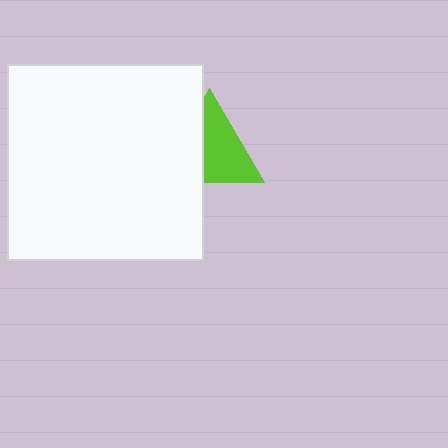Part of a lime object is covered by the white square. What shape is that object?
It is a triangle.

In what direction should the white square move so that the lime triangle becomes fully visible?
The white square should move left. That is the shortest direction to clear the overlap and leave the lime triangle fully visible.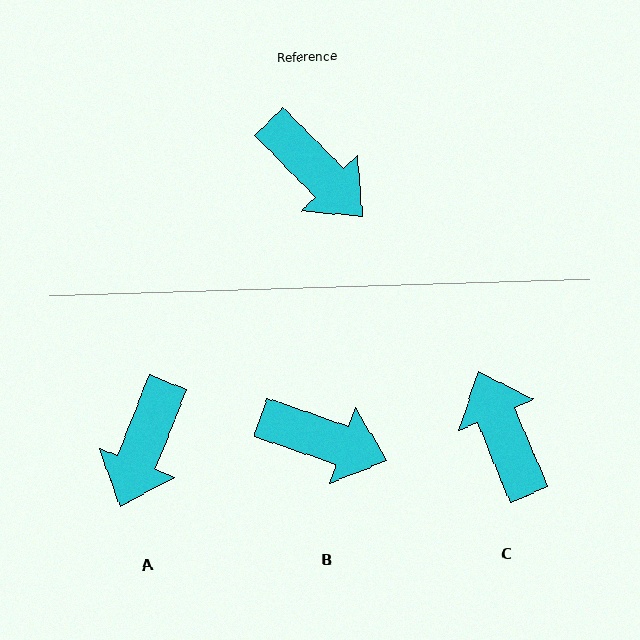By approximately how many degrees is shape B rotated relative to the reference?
Approximately 27 degrees counter-clockwise.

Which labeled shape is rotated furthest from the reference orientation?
C, about 158 degrees away.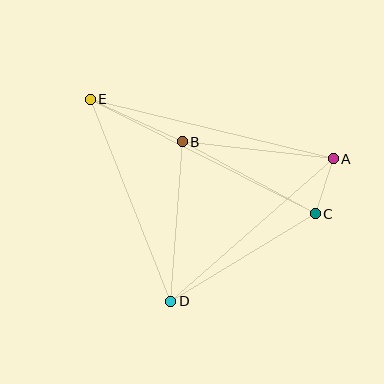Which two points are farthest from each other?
Points C and E are farthest from each other.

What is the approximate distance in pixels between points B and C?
The distance between B and C is approximately 151 pixels.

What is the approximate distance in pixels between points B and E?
The distance between B and E is approximately 101 pixels.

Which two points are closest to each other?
Points A and C are closest to each other.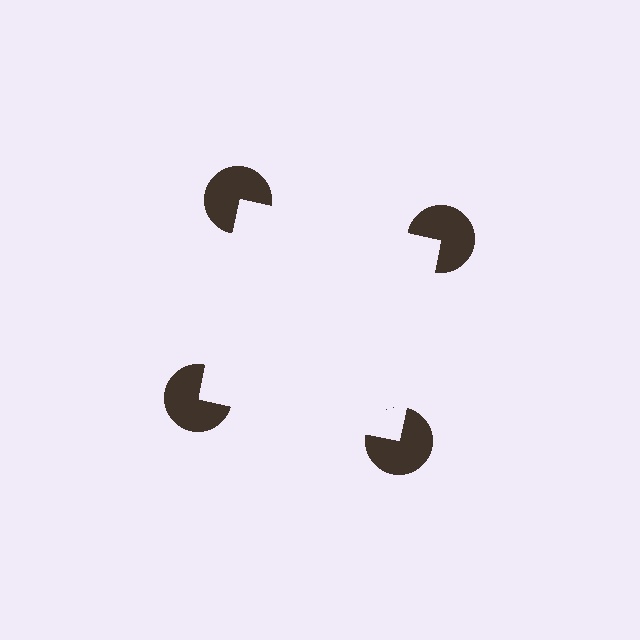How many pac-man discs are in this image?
There are 4 — one at each vertex of the illusory square.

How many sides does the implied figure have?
4 sides.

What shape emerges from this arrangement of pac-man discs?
An illusory square — its edges are inferred from the aligned wedge cuts in the pac-man discs, not physically drawn.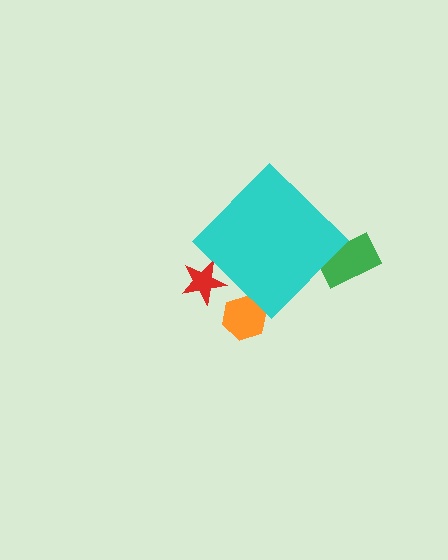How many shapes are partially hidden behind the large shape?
3 shapes are partially hidden.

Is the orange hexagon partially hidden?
Yes, the orange hexagon is partially hidden behind the cyan diamond.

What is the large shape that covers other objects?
A cyan diamond.